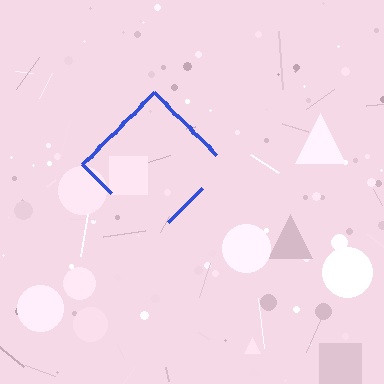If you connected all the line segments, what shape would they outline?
They would outline a diamond.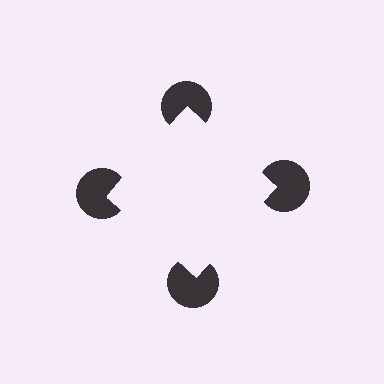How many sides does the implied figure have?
4 sides.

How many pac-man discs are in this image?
There are 4 — one at each vertex of the illusory square.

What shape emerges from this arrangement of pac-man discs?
An illusory square — its edges are inferred from the aligned wedge cuts in the pac-man discs, not physically drawn.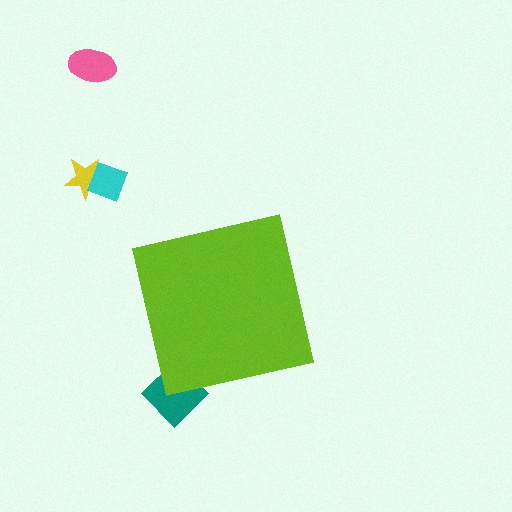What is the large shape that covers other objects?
A lime square.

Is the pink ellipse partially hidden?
No, the pink ellipse is fully visible.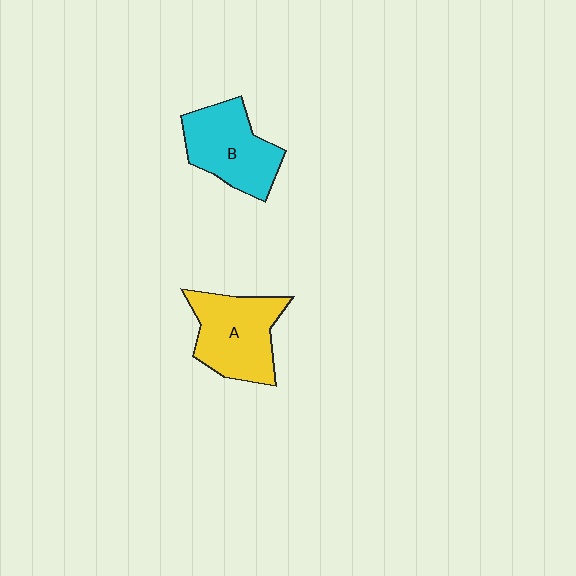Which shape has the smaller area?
Shape B (cyan).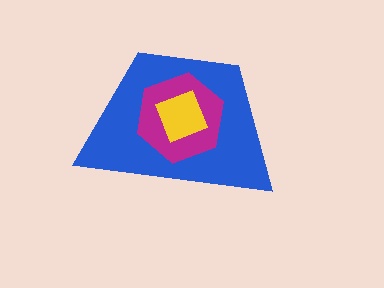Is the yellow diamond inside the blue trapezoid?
Yes.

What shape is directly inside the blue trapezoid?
The magenta hexagon.